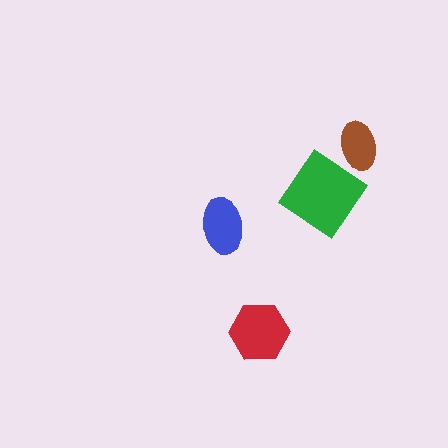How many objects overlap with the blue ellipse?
0 objects overlap with the blue ellipse.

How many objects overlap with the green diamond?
1 object overlaps with the green diamond.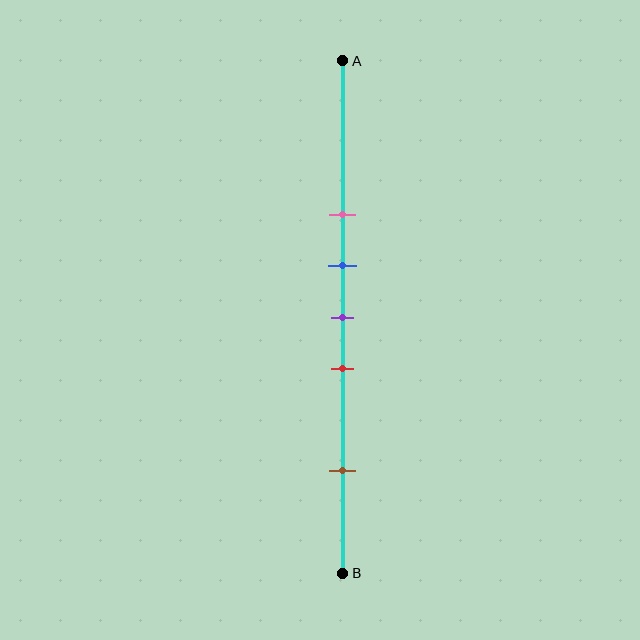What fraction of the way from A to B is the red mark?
The red mark is approximately 60% (0.6) of the way from A to B.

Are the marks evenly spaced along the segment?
No, the marks are not evenly spaced.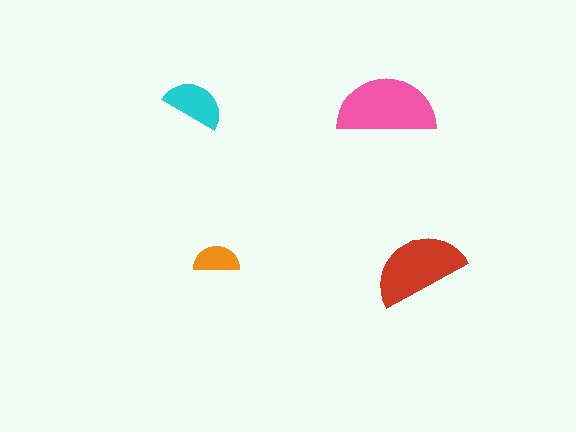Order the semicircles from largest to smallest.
the pink one, the red one, the cyan one, the orange one.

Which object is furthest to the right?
The red semicircle is rightmost.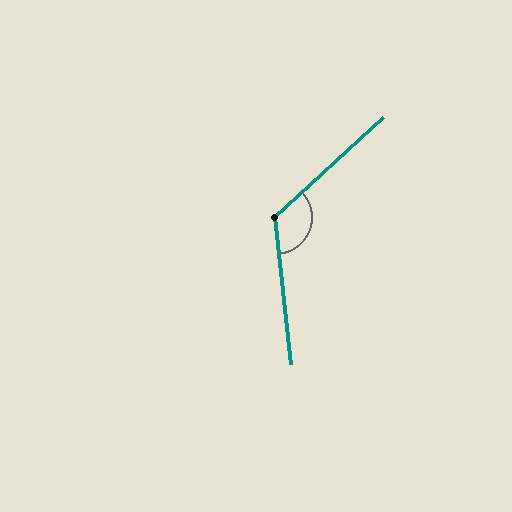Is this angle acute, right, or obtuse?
It is obtuse.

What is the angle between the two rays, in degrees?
Approximately 126 degrees.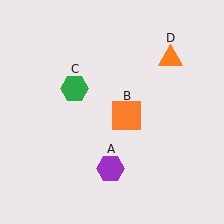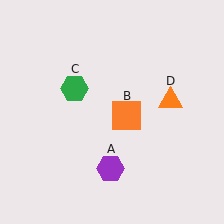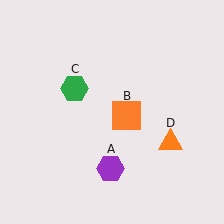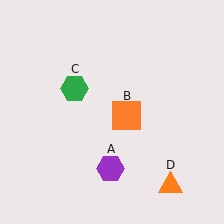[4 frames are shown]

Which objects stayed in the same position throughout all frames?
Purple hexagon (object A) and orange square (object B) and green hexagon (object C) remained stationary.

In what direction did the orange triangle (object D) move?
The orange triangle (object D) moved down.